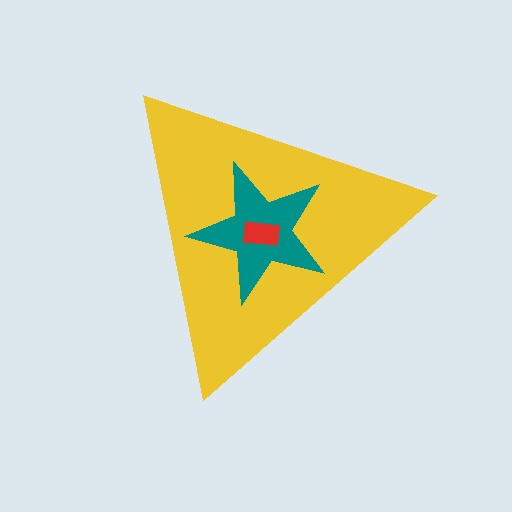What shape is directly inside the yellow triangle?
The teal star.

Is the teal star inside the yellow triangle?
Yes.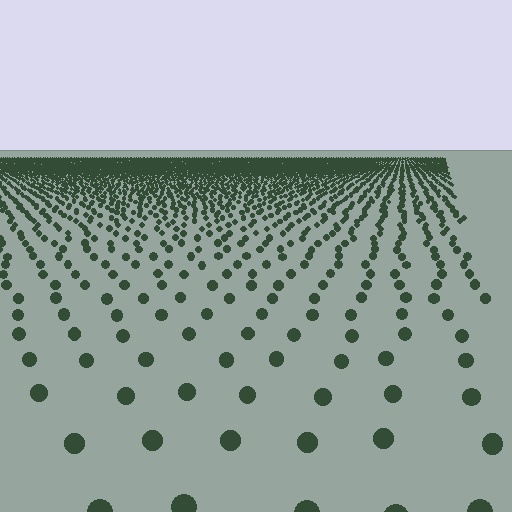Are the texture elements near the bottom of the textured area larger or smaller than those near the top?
Larger. Near the bottom, elements are closer to the viewer and appear at a bigger on-screen size.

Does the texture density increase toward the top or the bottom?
Density increases toward the top.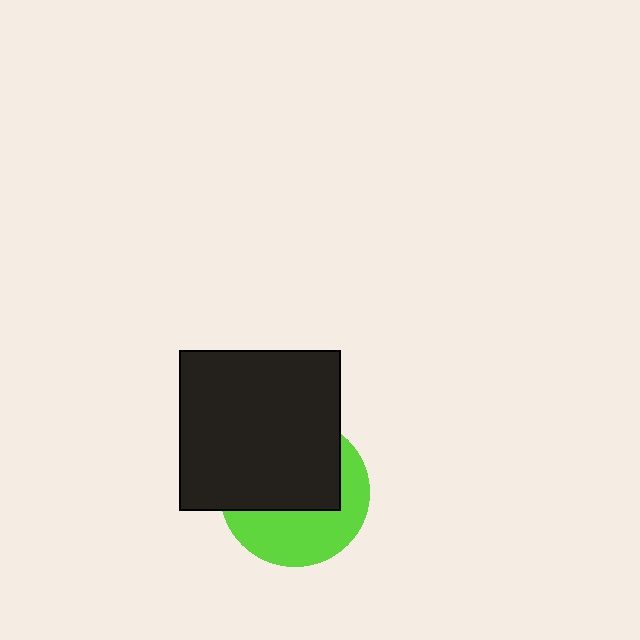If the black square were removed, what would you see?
You would see the complete lime circle.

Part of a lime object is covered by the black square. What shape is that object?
It is a circle.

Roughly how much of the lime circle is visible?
A small part of it is visible (roughly 43%).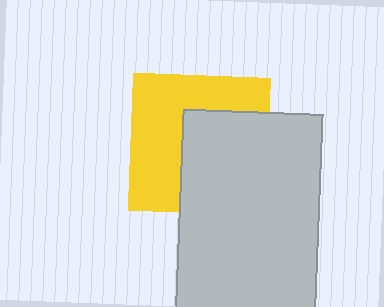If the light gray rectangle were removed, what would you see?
You would see the complete yellow square.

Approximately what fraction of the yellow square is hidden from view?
Roughly 47% of the yellow square is hidden behind the light gray rectangle.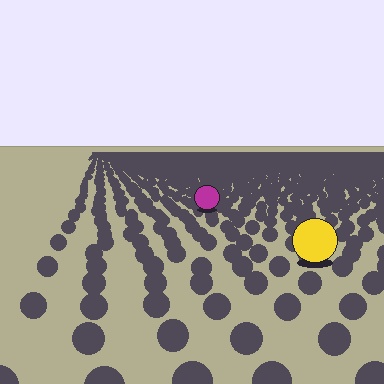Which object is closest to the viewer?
The yellow circle is closest. The texture marks near it are larger and more spread out.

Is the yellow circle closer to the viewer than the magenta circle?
Yes. The yellow circle is closer — you can tell from the texture gradient: the ground texture is coarser near it.